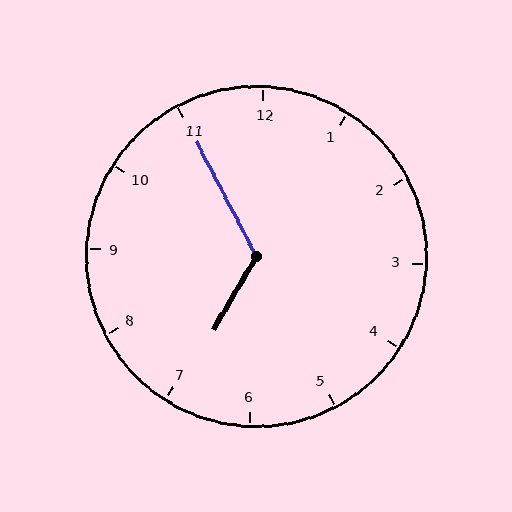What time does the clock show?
6:55.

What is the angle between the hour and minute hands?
Approximately 122 degrees.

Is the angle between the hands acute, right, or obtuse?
It is obtuse.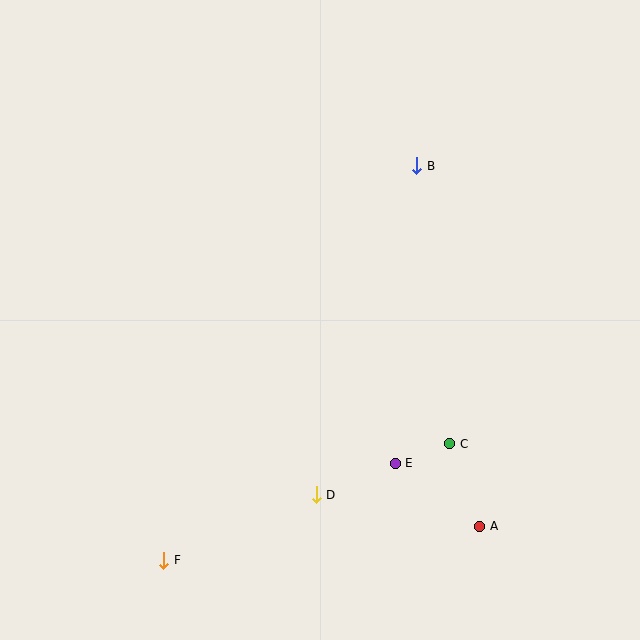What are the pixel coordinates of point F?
Point F is at (164, 560).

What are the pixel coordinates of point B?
Point B is at (417, 166).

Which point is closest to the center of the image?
Point E at (395, 463) is closest to the center.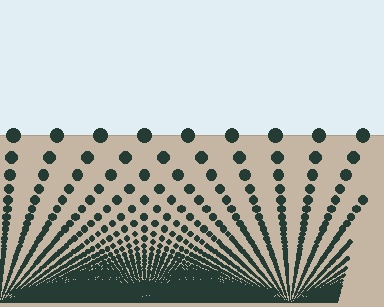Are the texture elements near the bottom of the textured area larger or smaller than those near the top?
Smaller. The gradient is inverted — elements near the bottom are smaller and denser.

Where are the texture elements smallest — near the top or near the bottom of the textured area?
Near the bottom.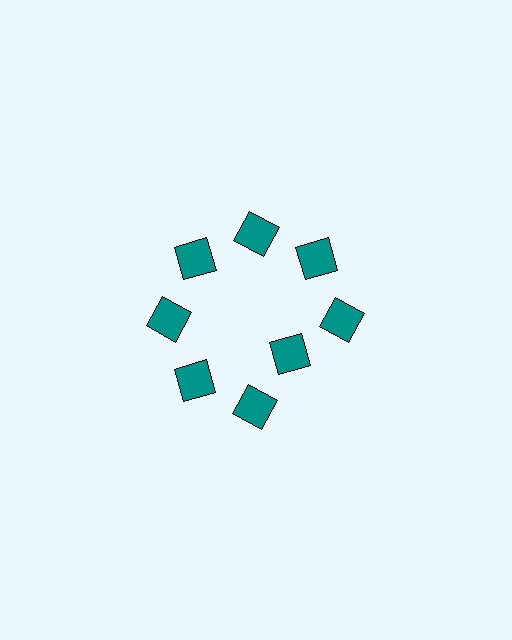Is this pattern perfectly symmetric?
No. The 8 teal diamonds are arranged in a ring, but one element near the 4 o'clock position is pulled inward toward the center, breaking the 8-fold rotational symmetry.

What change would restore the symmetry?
The symmetry would be restored by moving it outward, back onto the ring so that all 8 diamonds sit at equal angles and equal distance from the center.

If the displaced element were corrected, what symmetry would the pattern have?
It would have 8-fold rotational symmetry — the pattern would map onto itself every 45 degrees.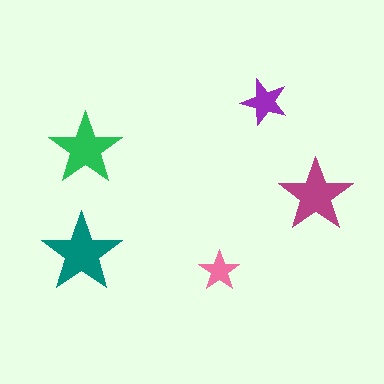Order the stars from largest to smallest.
the teal one, the magenta one, the green one, the purple one, the pink one.